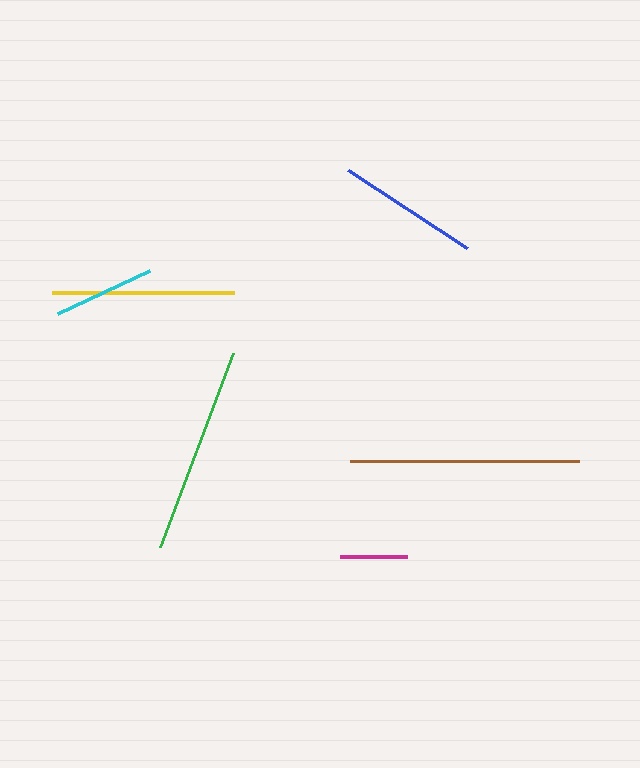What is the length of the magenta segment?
The magenta segment is approximately 67 pixels long.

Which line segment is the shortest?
The magenta line is the shortest at approximately 67 pixels.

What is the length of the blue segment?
The blue segment is approximately 143 pixels long.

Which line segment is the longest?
The brown line is the longest at approximately 230 pixels.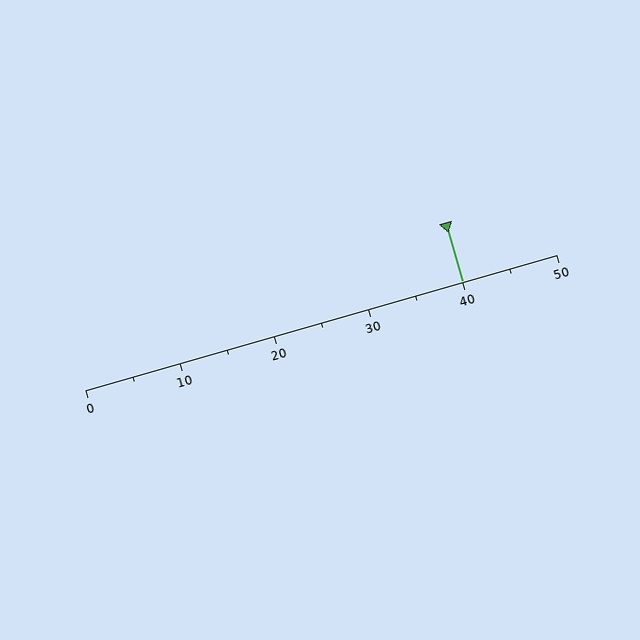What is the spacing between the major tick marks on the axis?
The major ticks are spaced 10 apart.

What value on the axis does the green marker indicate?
The marker indicates approximately 40.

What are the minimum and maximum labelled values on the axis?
The axis runs from 0 to 50.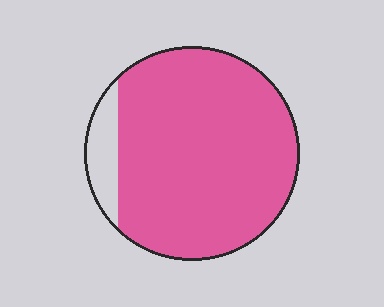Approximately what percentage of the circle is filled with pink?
Approximately 90%.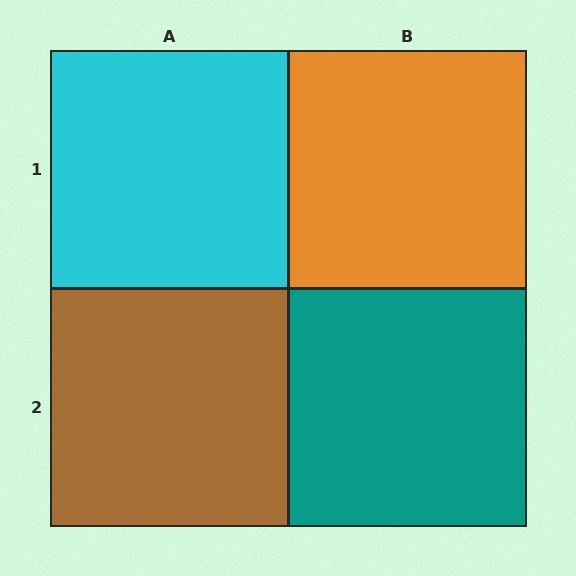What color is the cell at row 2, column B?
Teal.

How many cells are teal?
1 cell is teal.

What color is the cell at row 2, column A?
Brown.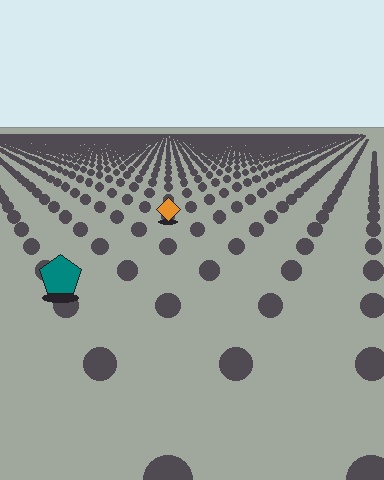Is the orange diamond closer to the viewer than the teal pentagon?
No. The teal pentagon is closer — you can tell from the texture gradient: the ground texture is coarser near it.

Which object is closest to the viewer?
The teal pentagon is closest. The texture marks near it are larger and more spread out.